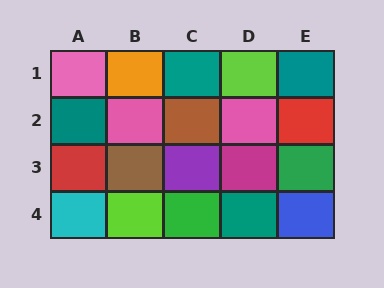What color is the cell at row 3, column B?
Brown.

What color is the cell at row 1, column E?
Teal.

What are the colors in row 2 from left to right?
Teal, pink, brown, pink, red.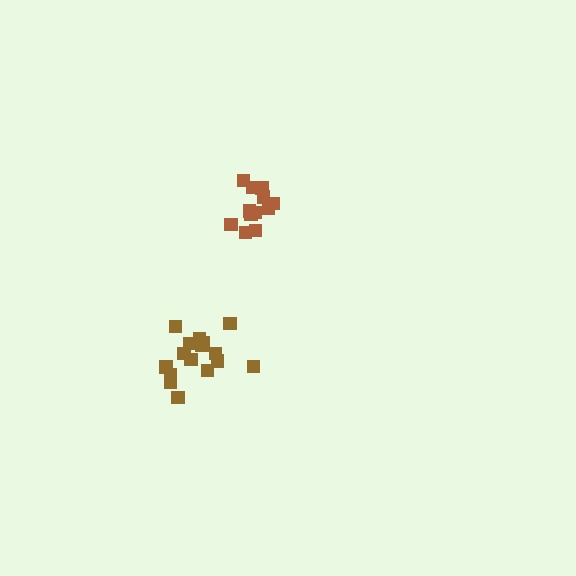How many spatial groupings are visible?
There are 2 spatial groupings.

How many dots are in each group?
Group 1: 16 dots, Group 2: 12 dots (28 total).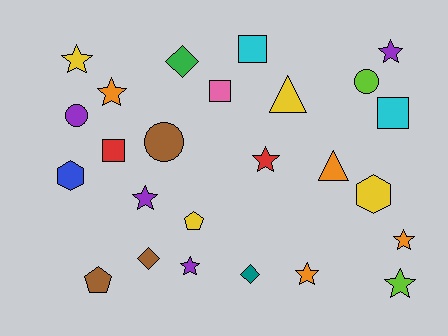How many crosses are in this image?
There are no crosses.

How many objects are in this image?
There are 25 objects.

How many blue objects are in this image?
There is 1 blue object.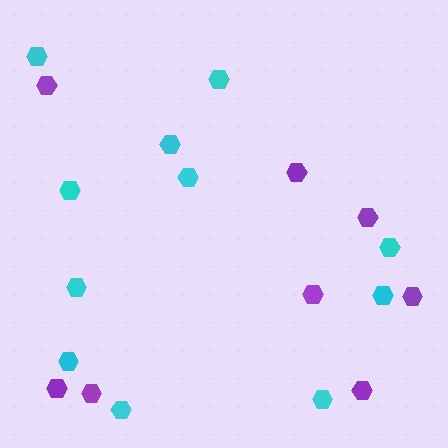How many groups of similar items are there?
There are 2 groups: one group of purple hexagons (8) and one group of cyan hexagons (11).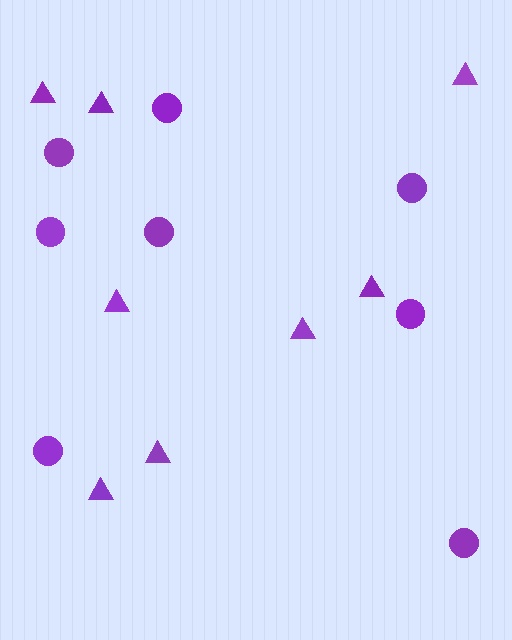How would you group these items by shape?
There are 2 groups: one group of circles (8) and one group of triangles (8).